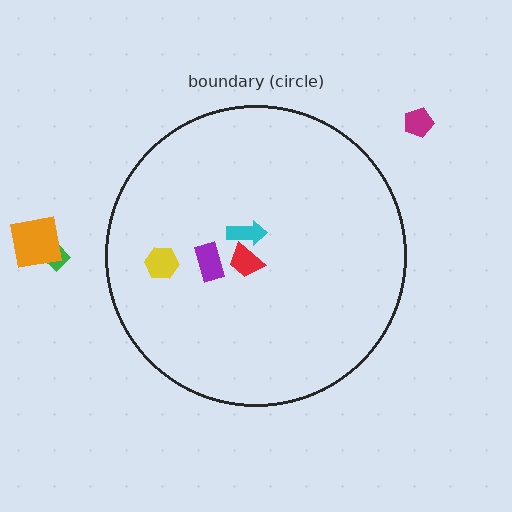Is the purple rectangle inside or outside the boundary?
Inside.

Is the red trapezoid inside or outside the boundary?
Inside.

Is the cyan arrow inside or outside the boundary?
Inside.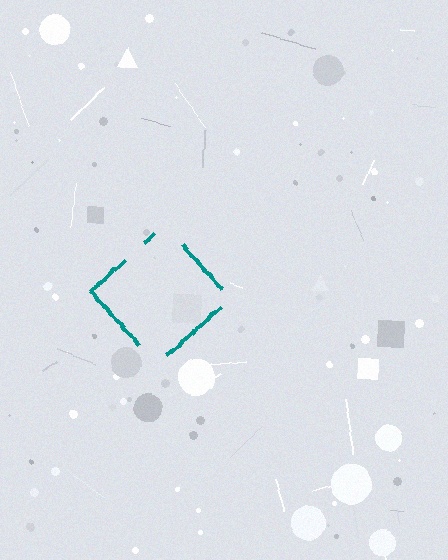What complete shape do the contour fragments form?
The contour fragments form a diamond.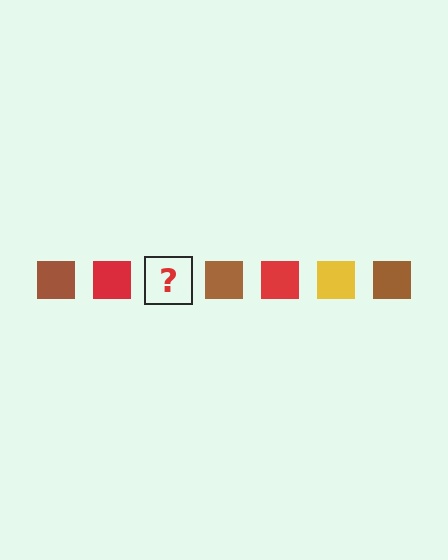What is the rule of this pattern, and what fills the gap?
The rule is that the pattern cycles through brown, red, yellow squares. The gap should be filled with a yellow square.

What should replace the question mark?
The question mark should be replaced with a yellow square.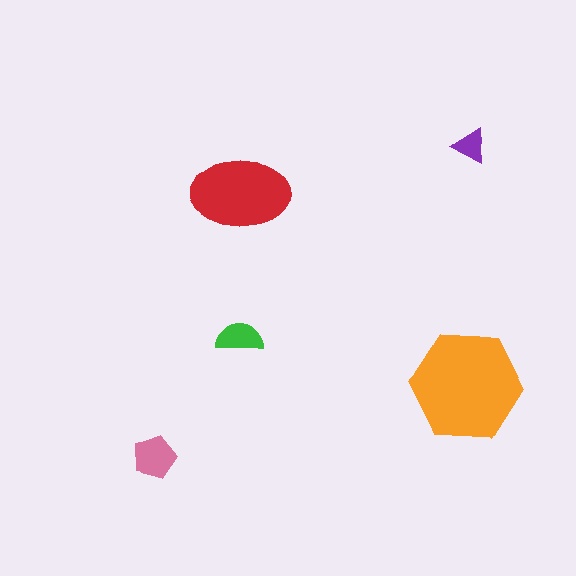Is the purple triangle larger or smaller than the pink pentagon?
Smaller.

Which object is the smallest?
The purple triangle.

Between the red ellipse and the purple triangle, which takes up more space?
The red ellipse.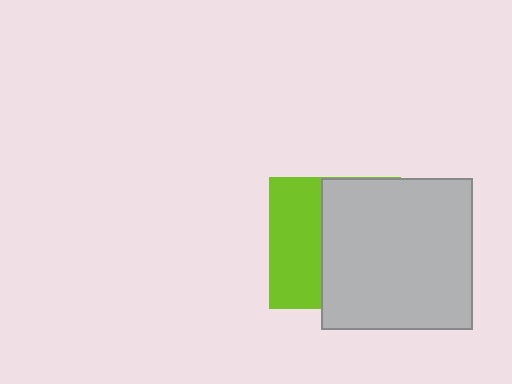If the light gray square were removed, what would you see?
You would see the complete lime square.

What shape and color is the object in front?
The object in front is a light gray square.